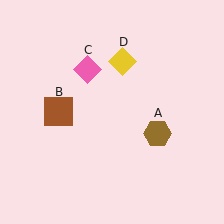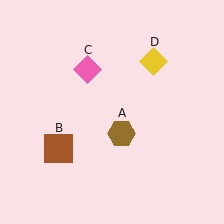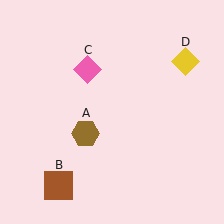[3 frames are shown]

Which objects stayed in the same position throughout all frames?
Pink diamond (object C) remained stationary.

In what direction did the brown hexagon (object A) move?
The brown hexagon (object A) moved left.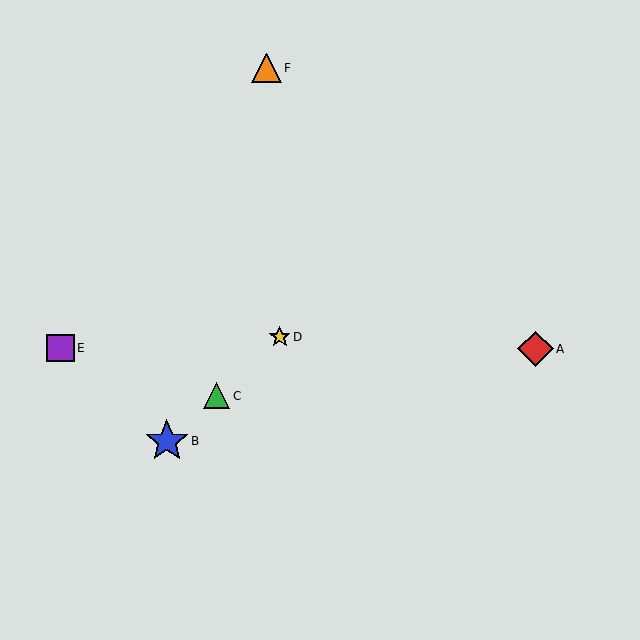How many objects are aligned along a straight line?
3 objects (B, C, D) are aligned along a straight line.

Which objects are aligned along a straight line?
Objects B, C, D are aligned along a straight line.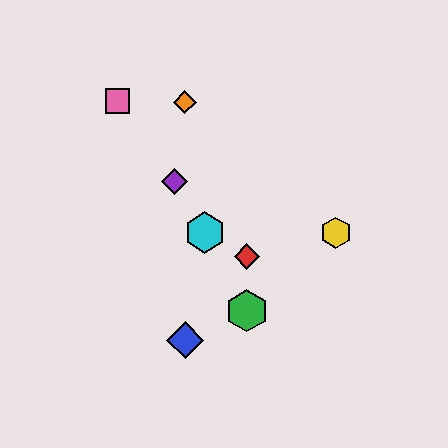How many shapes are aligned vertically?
2 shapes (the red diamond, the green hexagon) are aligned vertically.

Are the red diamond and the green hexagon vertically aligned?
Yes, both are at x≈247.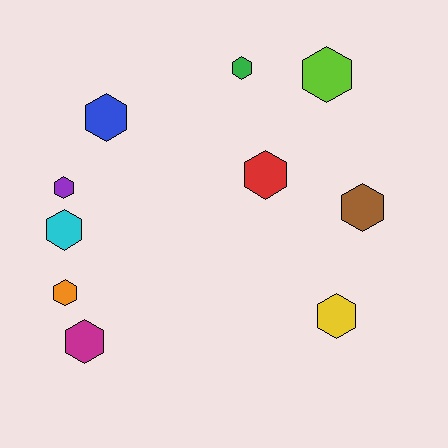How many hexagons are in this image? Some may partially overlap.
There are 10 hexagons.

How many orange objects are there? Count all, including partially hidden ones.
There is 1 orange object.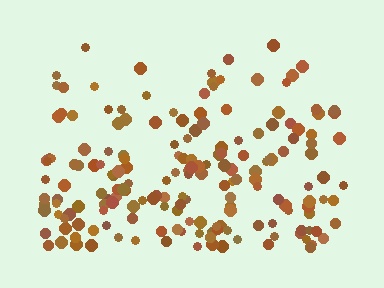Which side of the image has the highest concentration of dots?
The bottom.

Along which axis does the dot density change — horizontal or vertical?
Vertical.